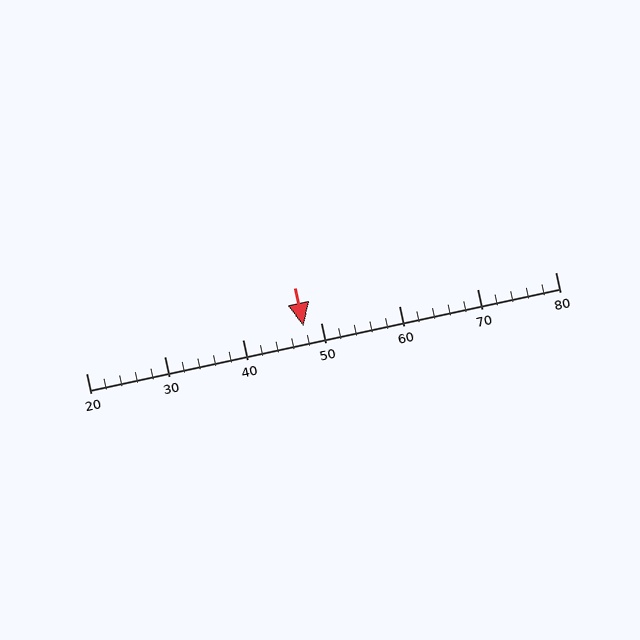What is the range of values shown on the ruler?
The ruler shows values from 20 to 80.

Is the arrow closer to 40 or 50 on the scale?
The arrow is closer to 50.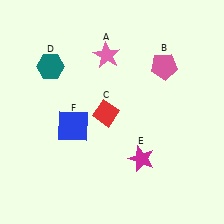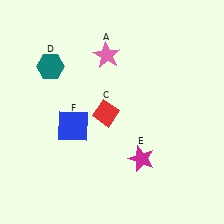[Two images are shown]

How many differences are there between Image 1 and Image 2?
There is 1 difference between the two images.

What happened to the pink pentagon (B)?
The pink pentagon (B) was removed in Image 2. It was in the top-right area of Image 1.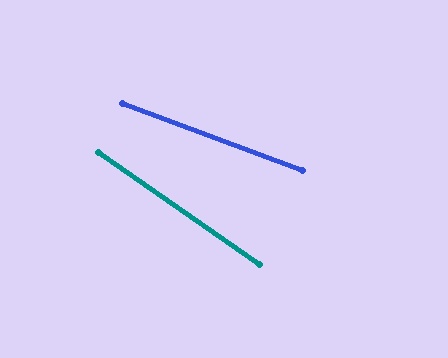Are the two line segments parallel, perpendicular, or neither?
Neither parallel nor perpendicular — they differ by about 14°.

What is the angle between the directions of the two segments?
Approximately 14 degrees.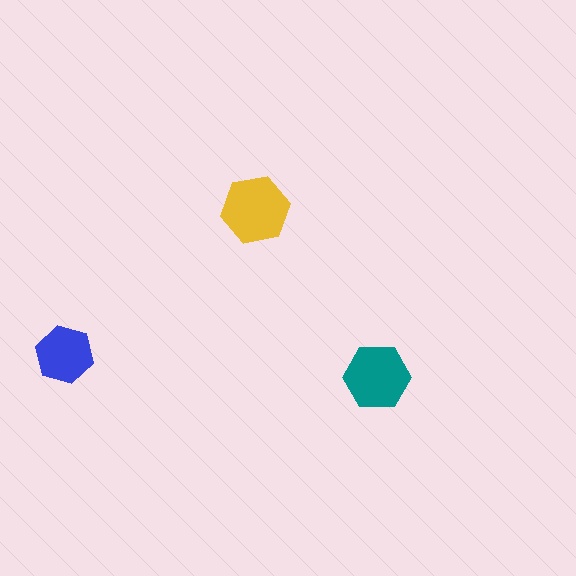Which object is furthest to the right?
The teal hexagon is rightmost.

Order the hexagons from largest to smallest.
the yellow one, the teal one, the blue one.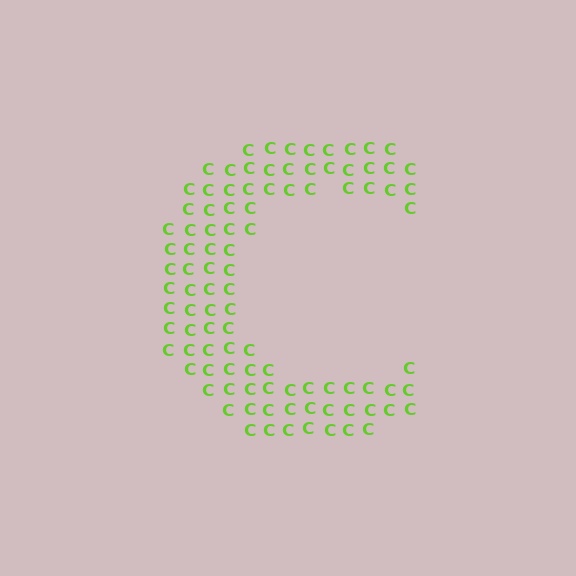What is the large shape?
The large shape is the letter C.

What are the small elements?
The small elements are letter C's.